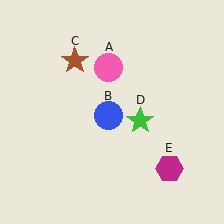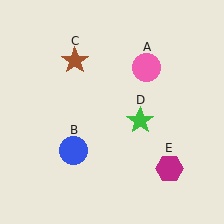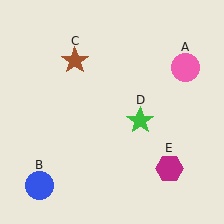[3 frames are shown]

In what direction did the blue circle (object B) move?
The blue circle (object B) moved down and to the left.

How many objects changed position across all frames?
2 objects changed position: pink circle (object A), blue circle (object B).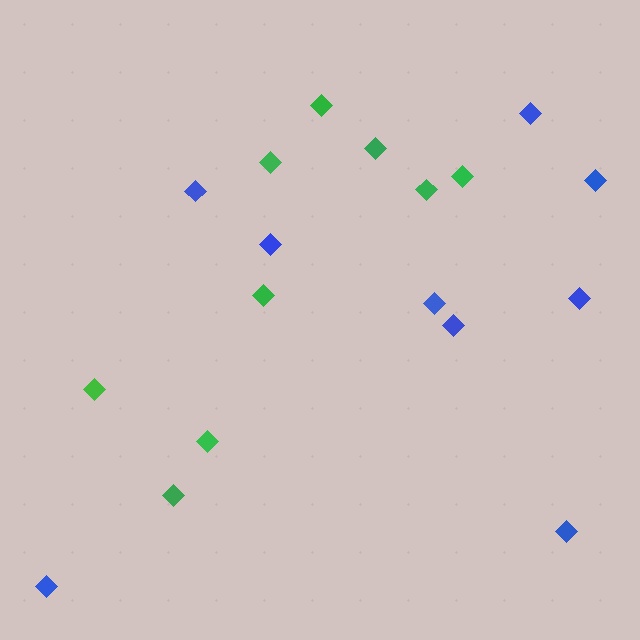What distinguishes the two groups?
There are 2 groups: one group of blue diamonds (9) and one group of green diamonds (9).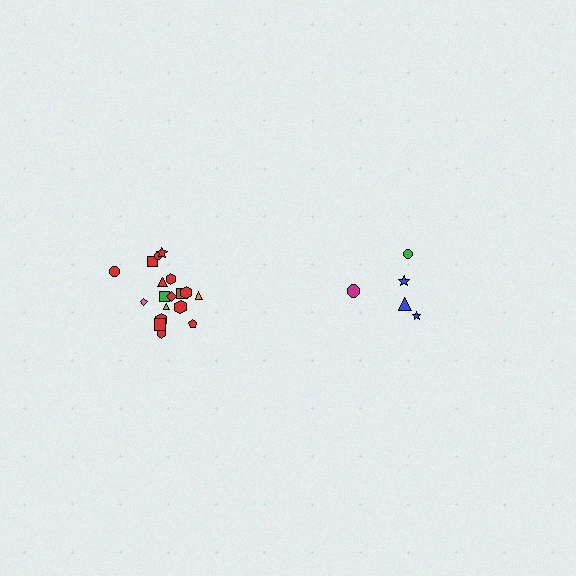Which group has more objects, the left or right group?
The left group.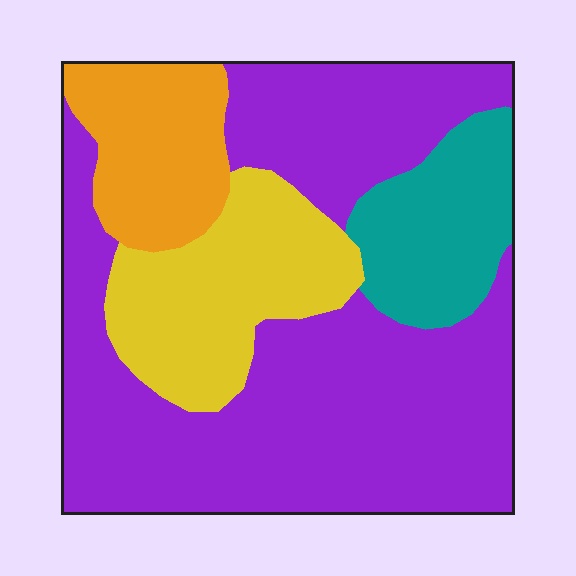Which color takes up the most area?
Purple, at roughly 60%.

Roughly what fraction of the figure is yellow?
Yellow covers about 15% of the figure.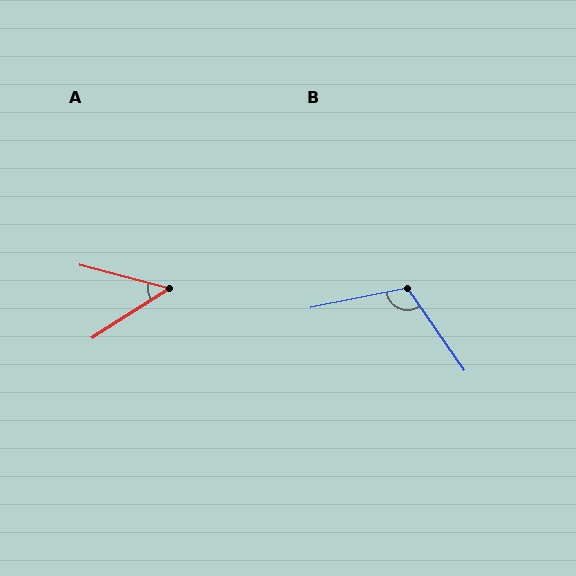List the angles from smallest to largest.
A (47°), B (113°).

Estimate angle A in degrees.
Approximately 47 degrees.